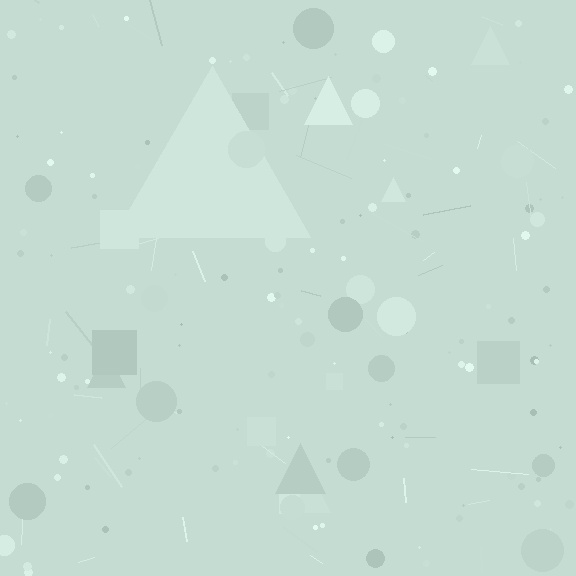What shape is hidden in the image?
A triangle is hidden in the image.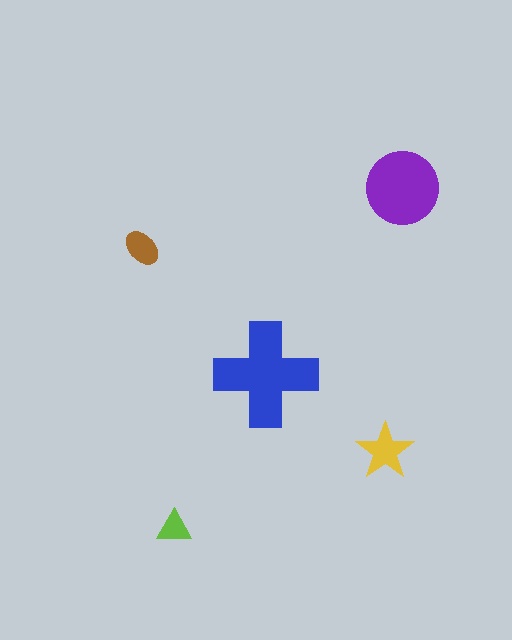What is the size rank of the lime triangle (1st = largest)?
5th.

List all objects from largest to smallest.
The blue cross, the purple circle, the yellow star, the brown ellipse, the lime triangle.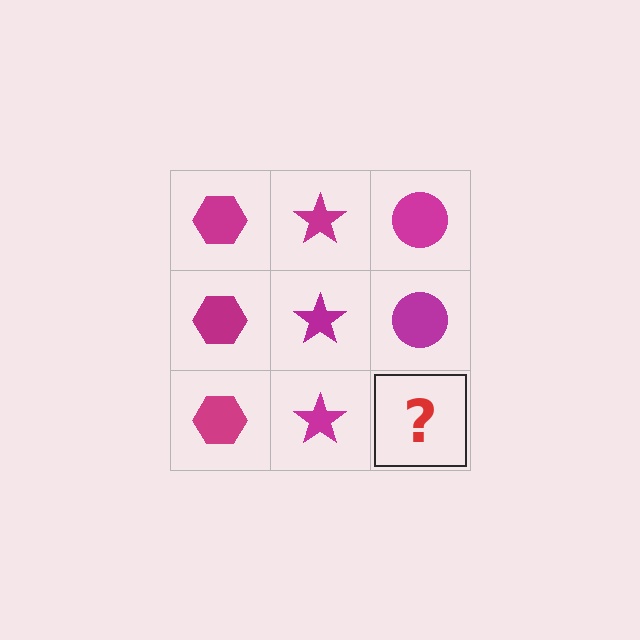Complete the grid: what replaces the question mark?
The question mark should be replaced with a magenta circle.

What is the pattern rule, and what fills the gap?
The rule is that each column has a consistent shape. The gap should be filled with a magenta circle.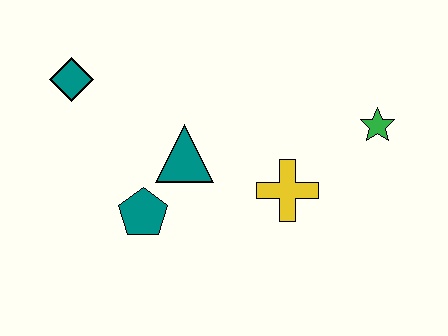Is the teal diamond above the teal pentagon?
Yes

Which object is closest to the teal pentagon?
The teal triangle is closest to the teal pentagon.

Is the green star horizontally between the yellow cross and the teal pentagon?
No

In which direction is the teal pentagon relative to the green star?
The teal pentagon is to the left of the green star.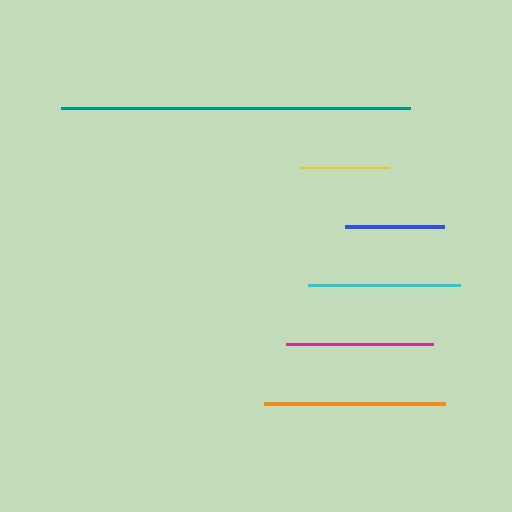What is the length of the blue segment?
The blue segment is approximately 98 pixels long.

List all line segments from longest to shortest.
From longest to shortest: teal, orange, cyan, magenta, blue, yellow.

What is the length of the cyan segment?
The cyan segment is approximately 152 pixels long.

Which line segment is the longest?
The teal line is the longest at approximately 349 pixels.